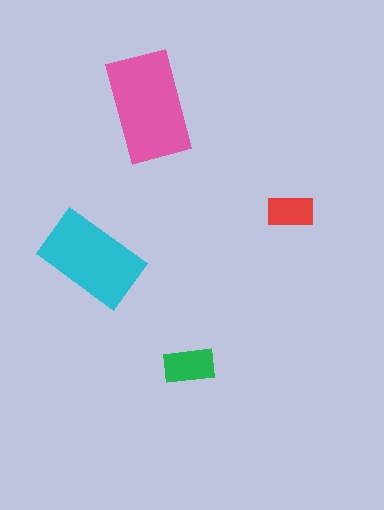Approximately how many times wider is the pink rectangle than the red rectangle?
About 2.5 times wider.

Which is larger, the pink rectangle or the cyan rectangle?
The pink one.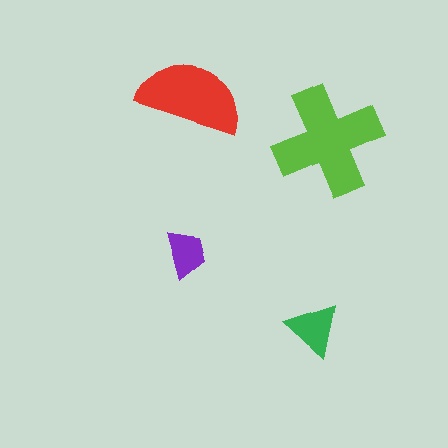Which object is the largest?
The lime cross.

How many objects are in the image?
There are 4 objects in the image.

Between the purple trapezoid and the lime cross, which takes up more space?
The lime cross.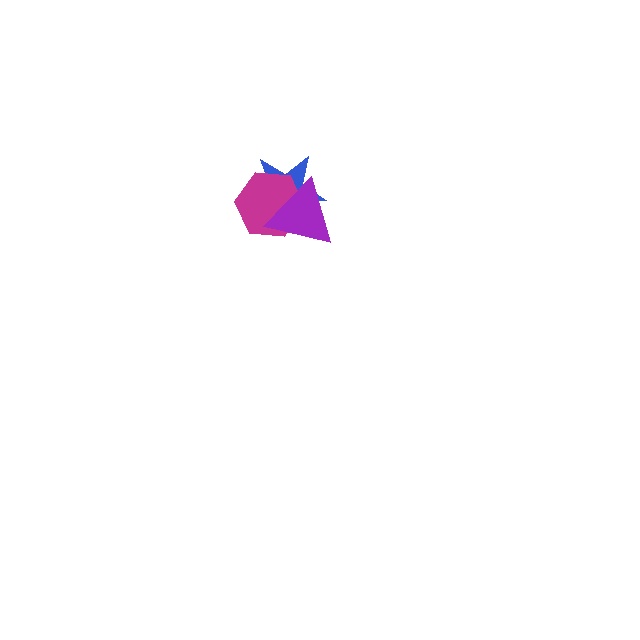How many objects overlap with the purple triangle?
2 objects overlap with the purple triangle.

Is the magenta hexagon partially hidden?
Yes, it is partially covered by another shape.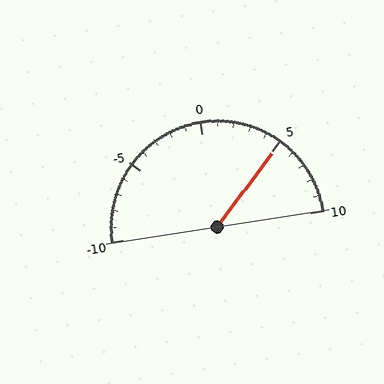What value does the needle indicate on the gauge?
The needle indicates approximately 5.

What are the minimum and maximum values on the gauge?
The gauge ranges from -10 to 10.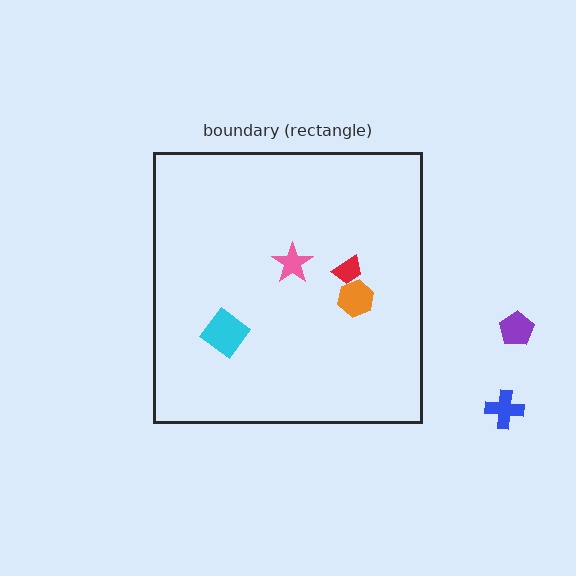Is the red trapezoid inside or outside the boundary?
Inside.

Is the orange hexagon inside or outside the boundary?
Inside.